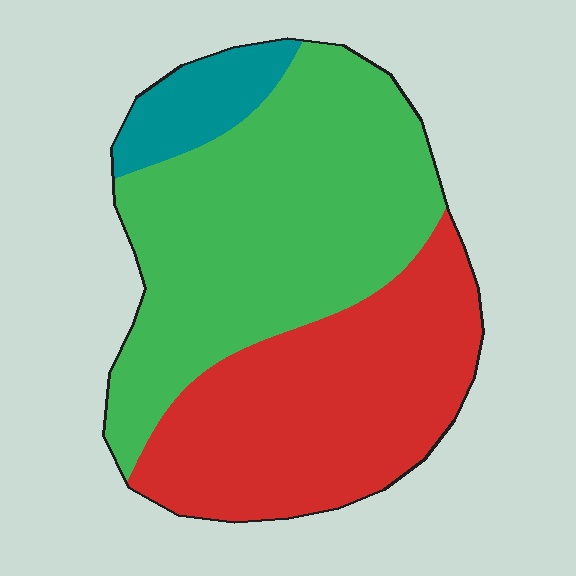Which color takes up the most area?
Green, at roughly 50%.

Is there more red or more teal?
Red.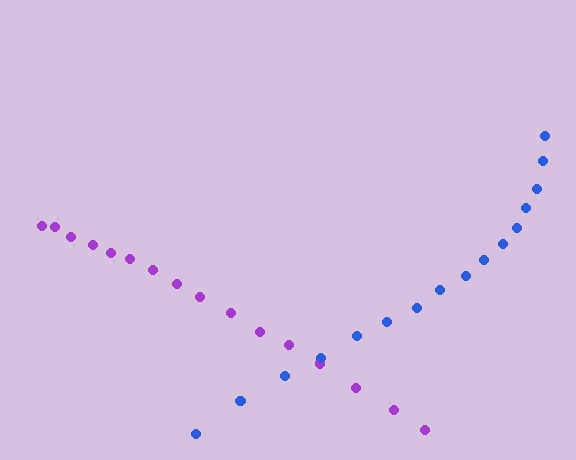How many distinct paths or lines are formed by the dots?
There are 2 distinct paths.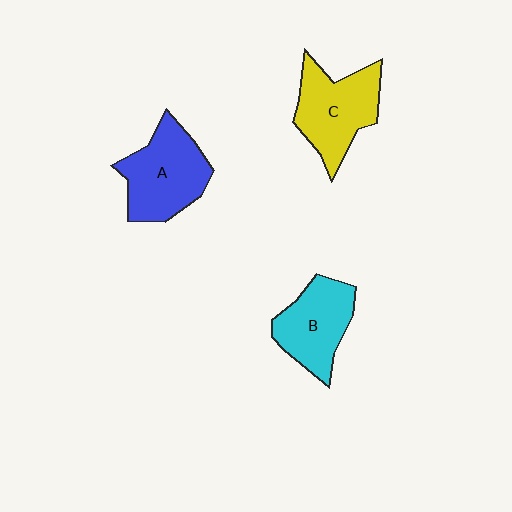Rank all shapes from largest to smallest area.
From largest to smallest: A (blue), C (yellow), B (cyan).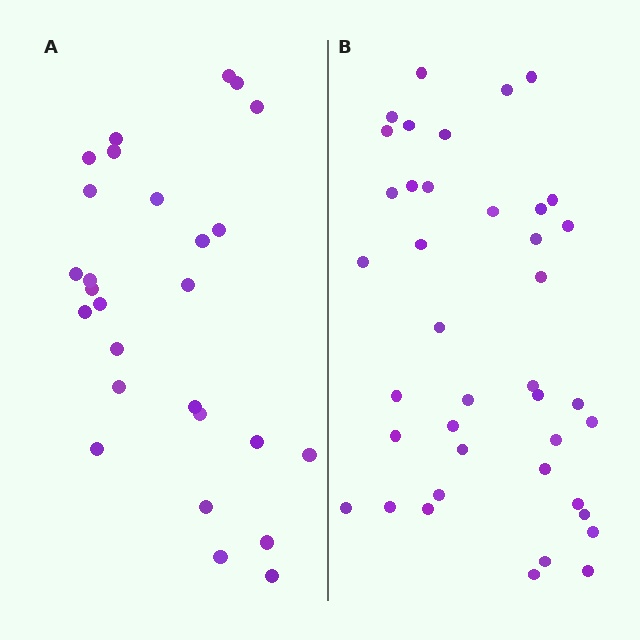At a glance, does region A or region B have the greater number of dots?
Region B (the right region) has more dots.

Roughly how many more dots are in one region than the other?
Region B has approximately 15 more dots than region A.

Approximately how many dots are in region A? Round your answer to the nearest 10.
About 30 dots. (The exact count is 27, which rounds to 30.)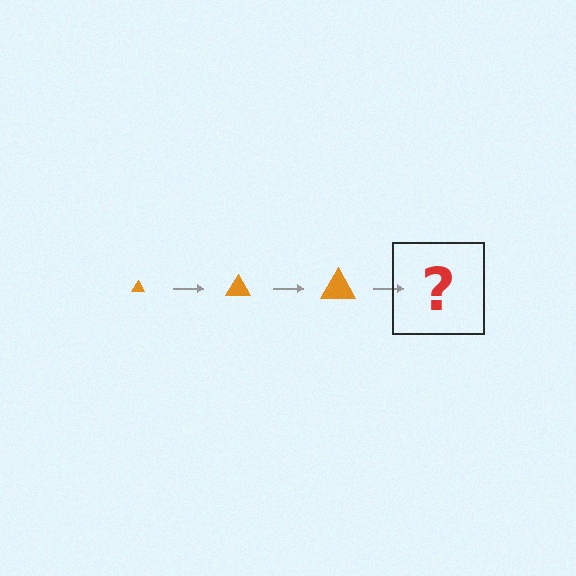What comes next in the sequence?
The next element should be an orange triangle, larger than the previous one.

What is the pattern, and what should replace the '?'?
The pattern is that the triangle gets progressively larger each step. The '?' should be an orange triangle, larger than the previous one.